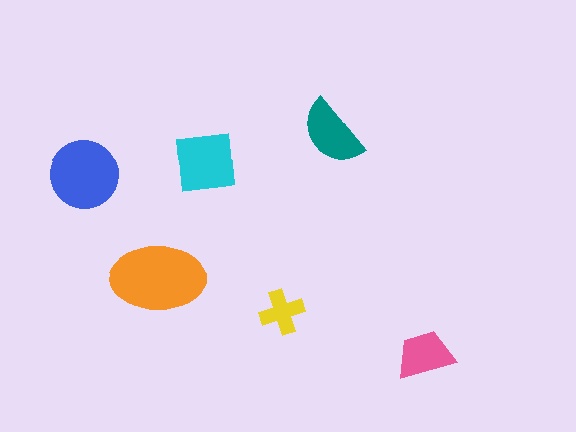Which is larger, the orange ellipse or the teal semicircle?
The orange ellipse.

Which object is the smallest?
The yellow cross.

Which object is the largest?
The orange ellipse.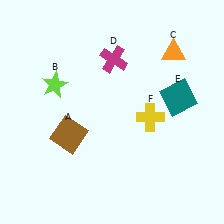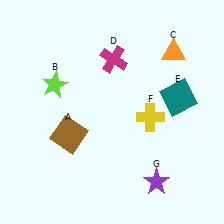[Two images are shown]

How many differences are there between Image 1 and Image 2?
There is 1 difference between the two images.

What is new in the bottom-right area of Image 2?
A purple star (G) was added in the bottom-right area of Image 2.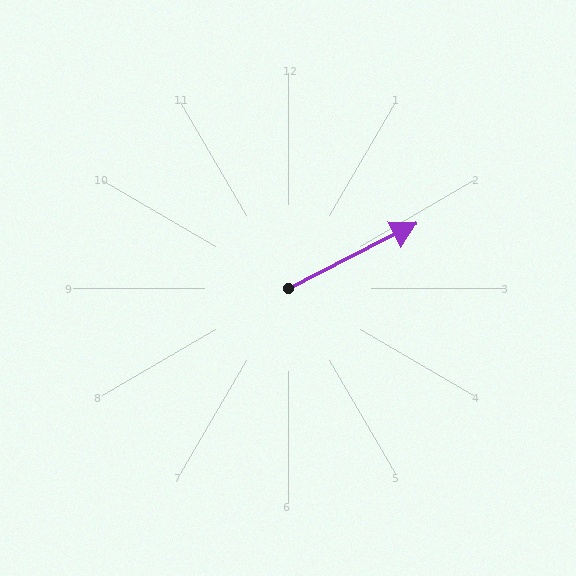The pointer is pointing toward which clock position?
Roughly 2 o'clock.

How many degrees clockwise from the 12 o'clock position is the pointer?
Approximately 63 degrees.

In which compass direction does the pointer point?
Northeast.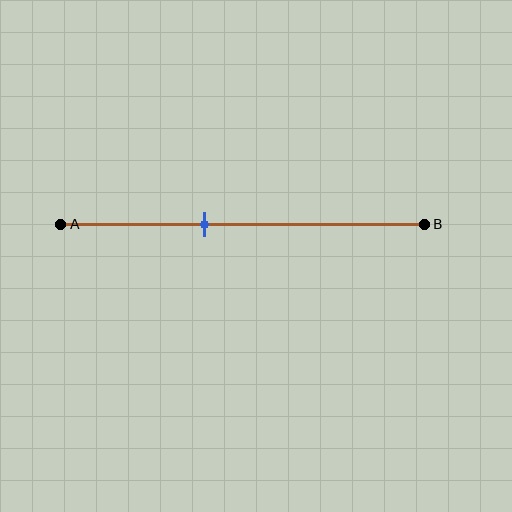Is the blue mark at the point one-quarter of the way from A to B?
No, the mark is at about 40% from A, not at the 25% one-quarter point.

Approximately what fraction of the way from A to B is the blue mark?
The blue mark is approximately 40% of the way from A to B.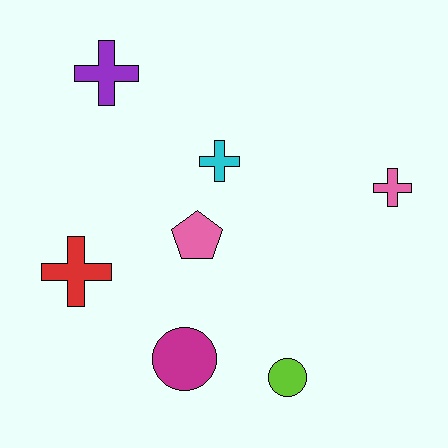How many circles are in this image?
There are 2 circles.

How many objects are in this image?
There are 7 objects.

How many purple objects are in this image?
There is 1 purple object.